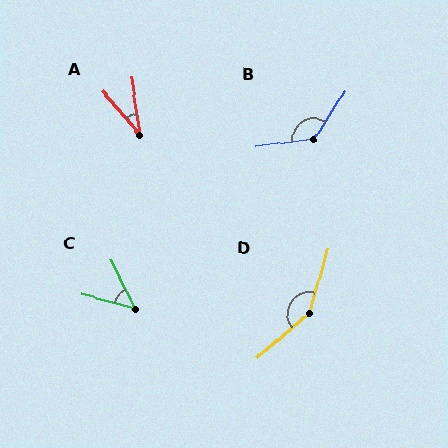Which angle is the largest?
D, at approximately 147 degrees.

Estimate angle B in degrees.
Approximately 130 degrees.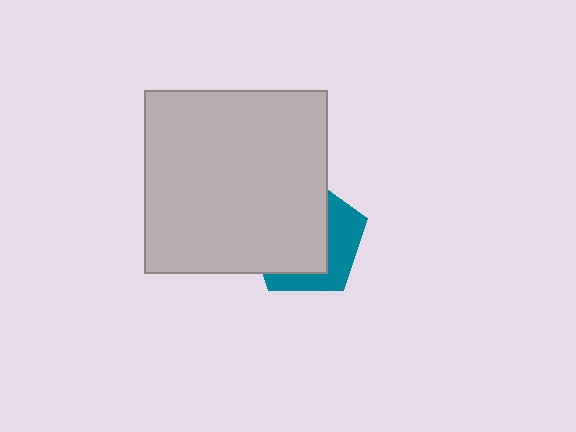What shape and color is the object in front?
The object in front is a light gray square.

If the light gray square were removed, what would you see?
You would see the complete teal pentagon.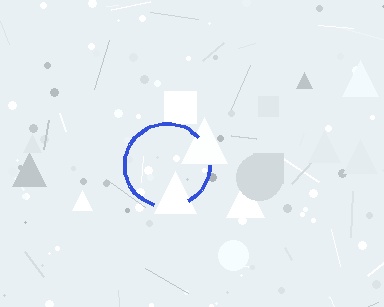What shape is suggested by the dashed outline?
The dashed outline suggests a circle.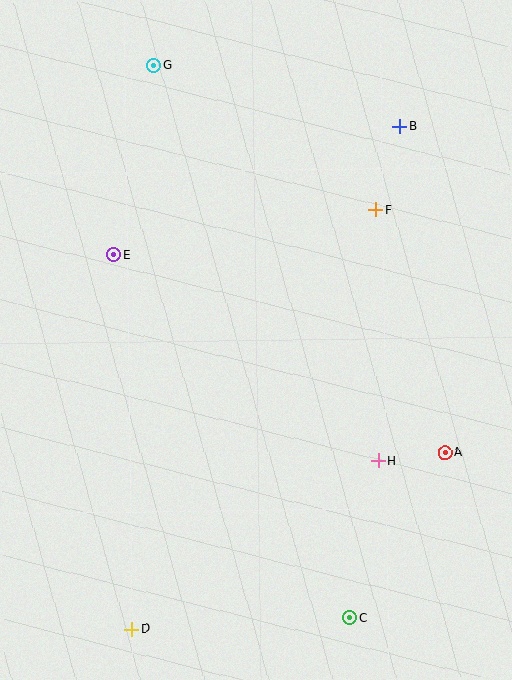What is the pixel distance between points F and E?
The distance between F and E is 267 pixels.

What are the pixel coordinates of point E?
Point E is at (113, 255).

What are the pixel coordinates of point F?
Point F is at (376, 210).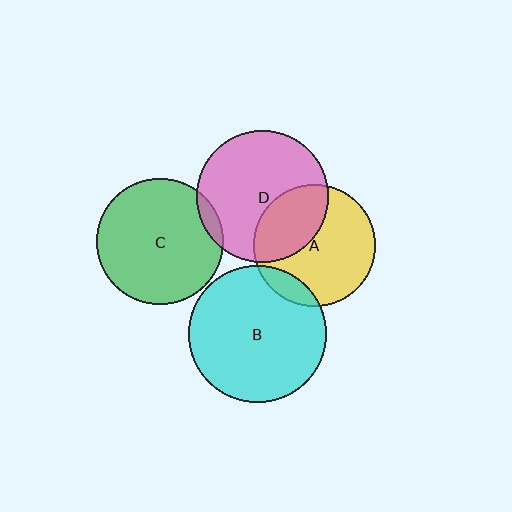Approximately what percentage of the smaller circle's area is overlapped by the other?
Approximately 35%.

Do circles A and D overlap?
Yes.